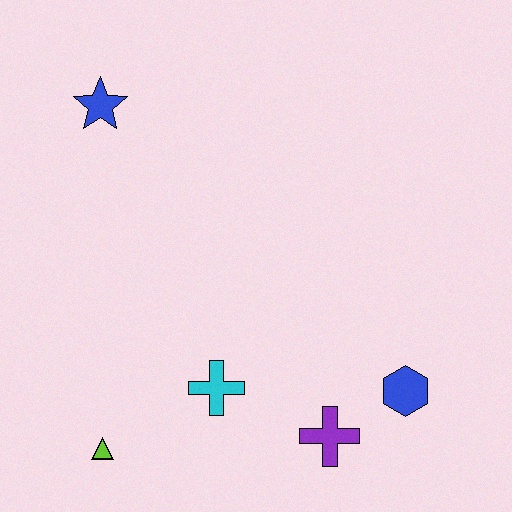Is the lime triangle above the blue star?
No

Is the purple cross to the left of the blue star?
No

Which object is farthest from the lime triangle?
The blue star is farthest from the lime triangle.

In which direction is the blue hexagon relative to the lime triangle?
The blue hexagon is to the right of the lime triangle.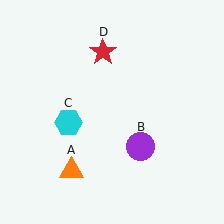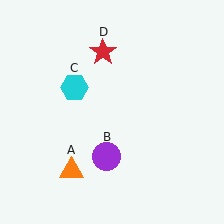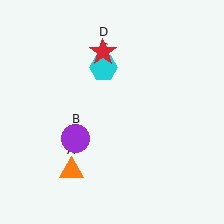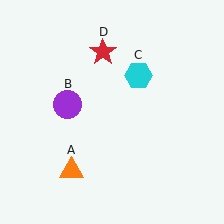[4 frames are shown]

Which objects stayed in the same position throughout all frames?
Orange triangle (object A) and red star (object D) remained stationary.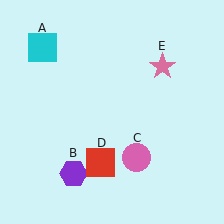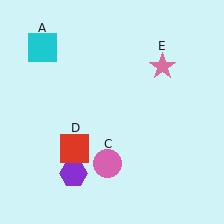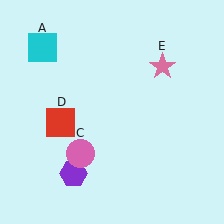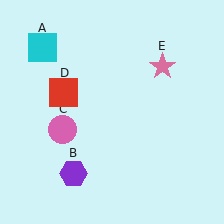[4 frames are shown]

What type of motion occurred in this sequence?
The pink circle (object C), red square (object D) rotated clockwise around the center of the scene.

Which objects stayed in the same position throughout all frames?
Cyan square (object A) and purple hexagon (object B) and pink star (object E) remained stationary.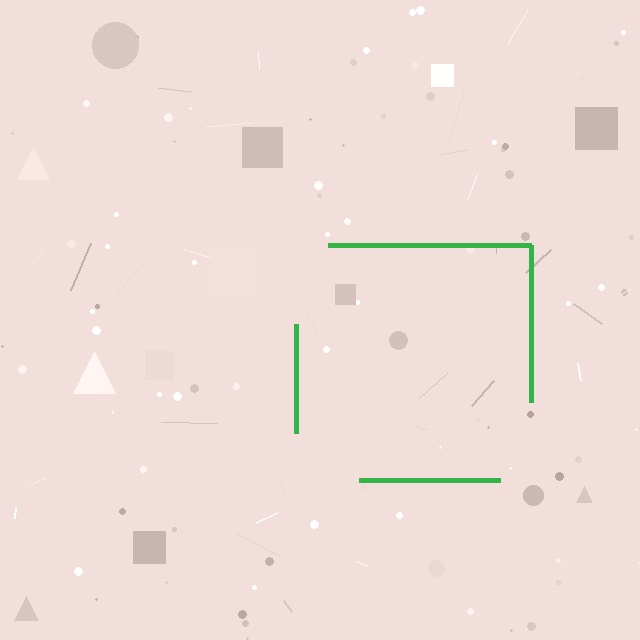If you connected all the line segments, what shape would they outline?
They would outline a square.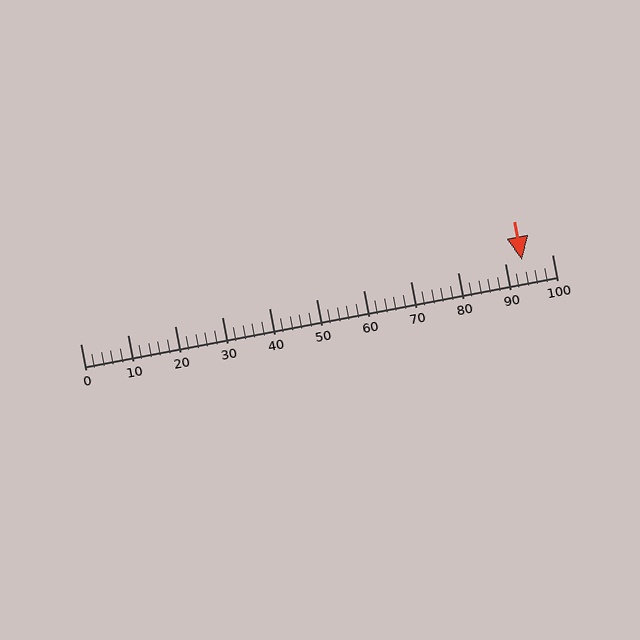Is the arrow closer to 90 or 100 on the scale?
The arrow is closer to 90.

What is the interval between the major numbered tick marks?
The major tick marks are spaced 10 units apart.